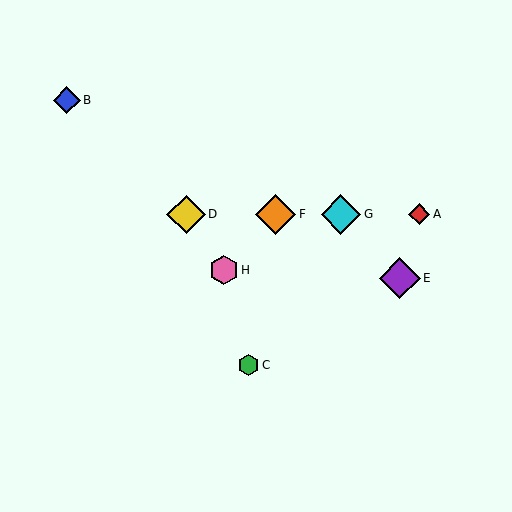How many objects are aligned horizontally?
4 objects (A, D, F, G) are aligned horizontally.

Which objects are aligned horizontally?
Objects A, D, F, G are aligned horizontally.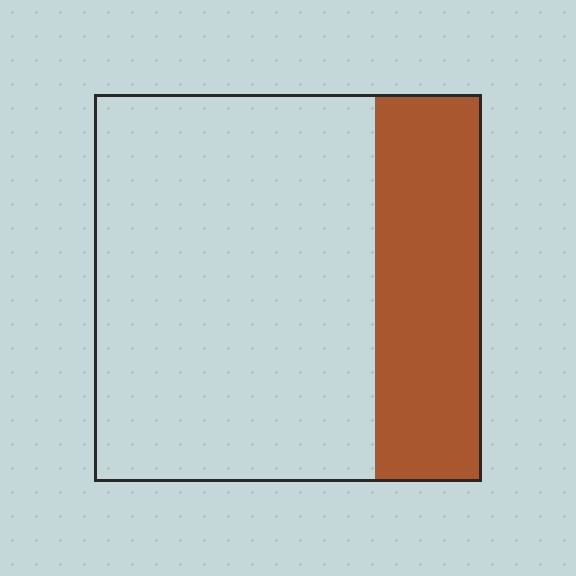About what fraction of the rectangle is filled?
About one quarter (1/4).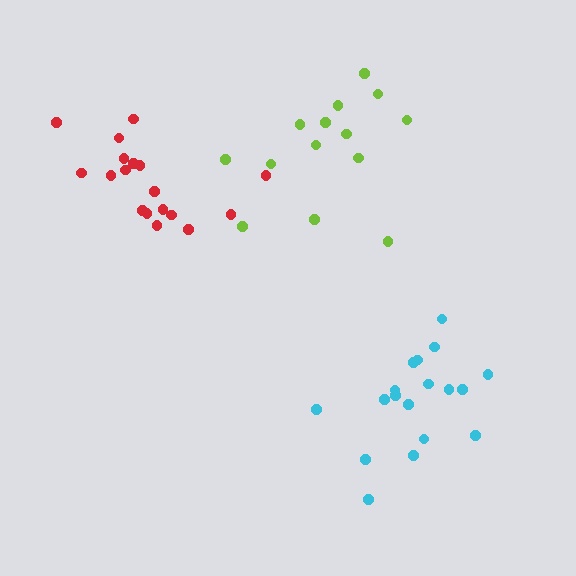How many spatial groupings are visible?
There are 3 spatial groupings.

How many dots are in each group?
Group 1: 18 dots, Group 2: 14 dots, Group 3: 18 dots (50 total).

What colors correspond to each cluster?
The clusters are colored: cyan, lime, red.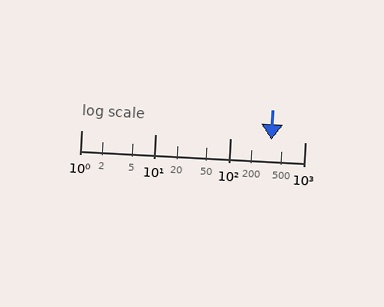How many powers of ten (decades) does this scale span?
The scale spans 3 decades, from 1 to 1000.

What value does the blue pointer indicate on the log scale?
The pointer indicates approximately 360.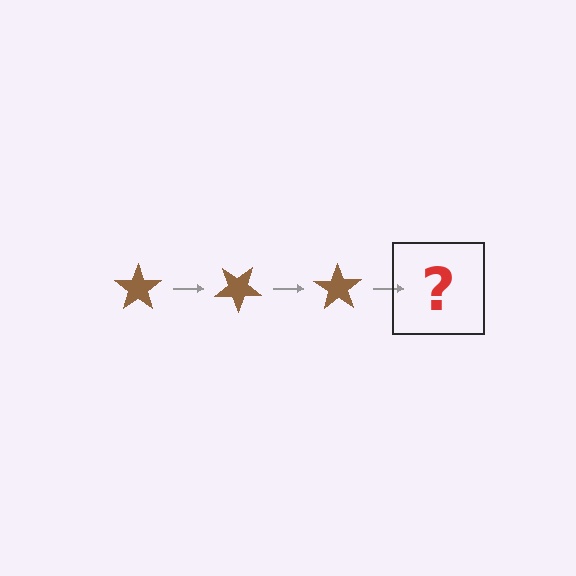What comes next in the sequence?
The next element should be a brown star rotated 105 degrees.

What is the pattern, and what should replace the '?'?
The pattern is that the star rotates 35 degrees each step. The '?' should be a brown star rotated 105 degrees.